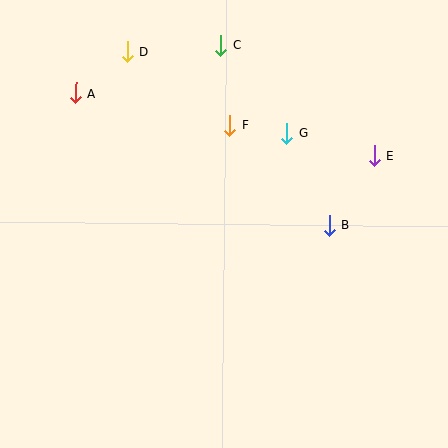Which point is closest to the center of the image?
Point F at (230, 125) is closest to the center.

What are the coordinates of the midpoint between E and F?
The midpoint between E and F is at (302, 140).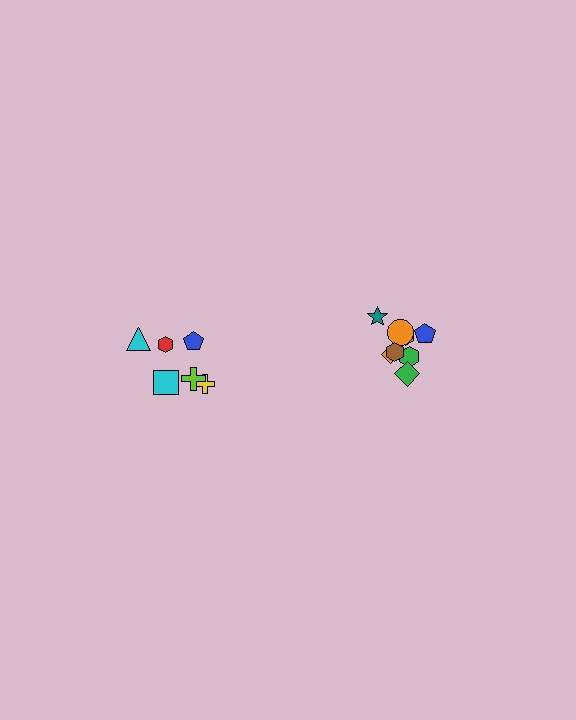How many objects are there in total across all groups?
There are 14 objects.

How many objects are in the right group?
There are 8 objects.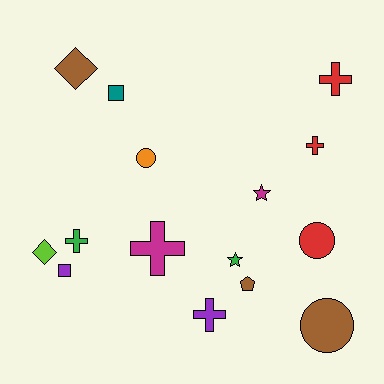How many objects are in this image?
There are 15 objects.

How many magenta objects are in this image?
There are 2 magenta objects.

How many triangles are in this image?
There are no triangles.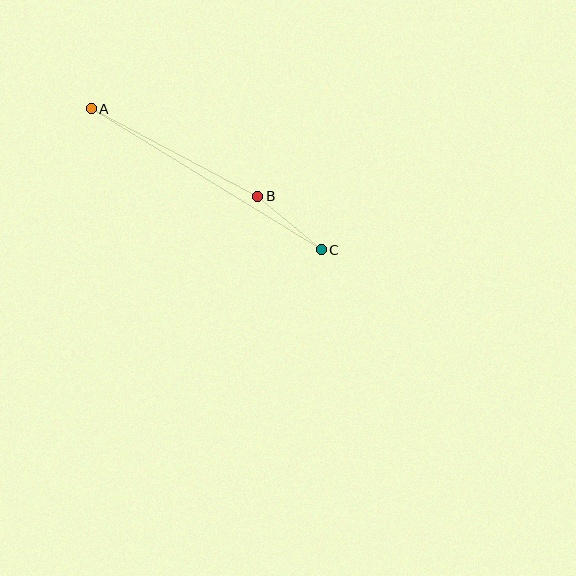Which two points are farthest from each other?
Points A and C are farthest from each other.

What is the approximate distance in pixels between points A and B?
The distance between A and B is approximately 188 pixels.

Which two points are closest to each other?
Points B and C are closest to each other.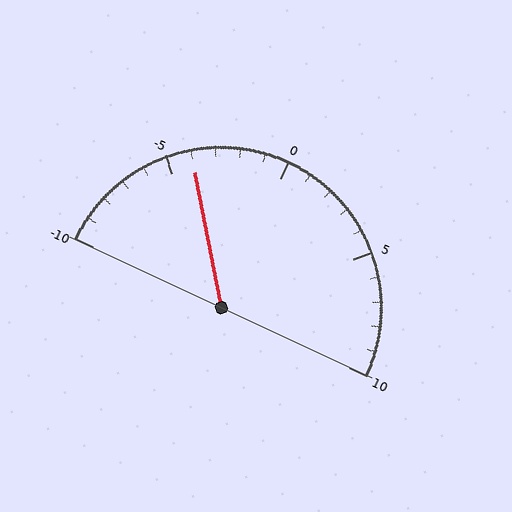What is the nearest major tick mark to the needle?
The nearest major tick mark is -5.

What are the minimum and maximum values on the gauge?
The gauge ranges from -10 to 10.